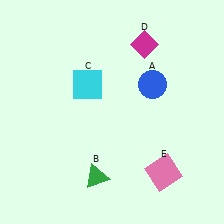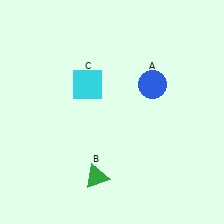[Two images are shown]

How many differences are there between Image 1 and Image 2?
There are 2 differences between the two images.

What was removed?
The pink square (E), the magenta diamond (D) were removed in Image 2.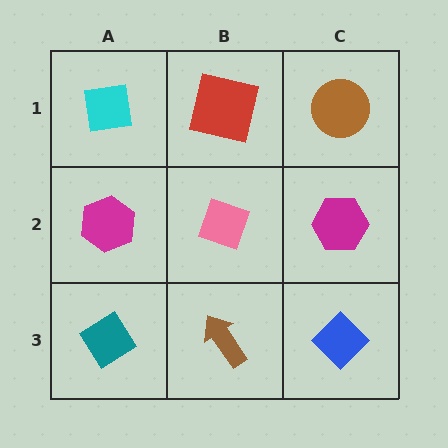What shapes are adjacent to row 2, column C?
A brown circle (row 1, column C), a blue diamond (row 3, column C), a pink diamond (row 2, column B).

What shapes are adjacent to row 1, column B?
A pink diamond (row 2, column B), a cyan square (row 1, column A), a brown circle (row 1, column C).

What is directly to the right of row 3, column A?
A brown arrow.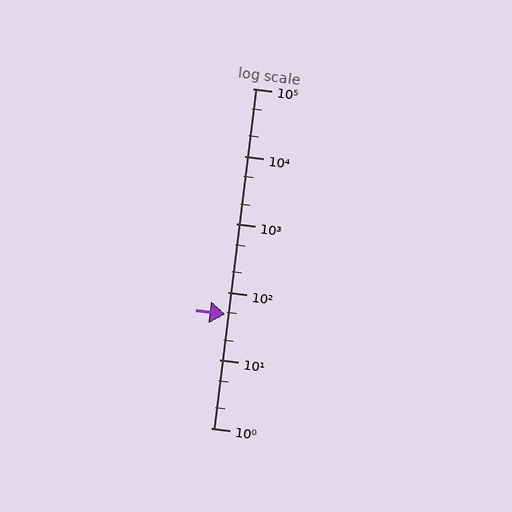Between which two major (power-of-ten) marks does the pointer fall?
The pointer is between 10 and 100.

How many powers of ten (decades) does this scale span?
The scale spans 5 decades, from 1 to 100000.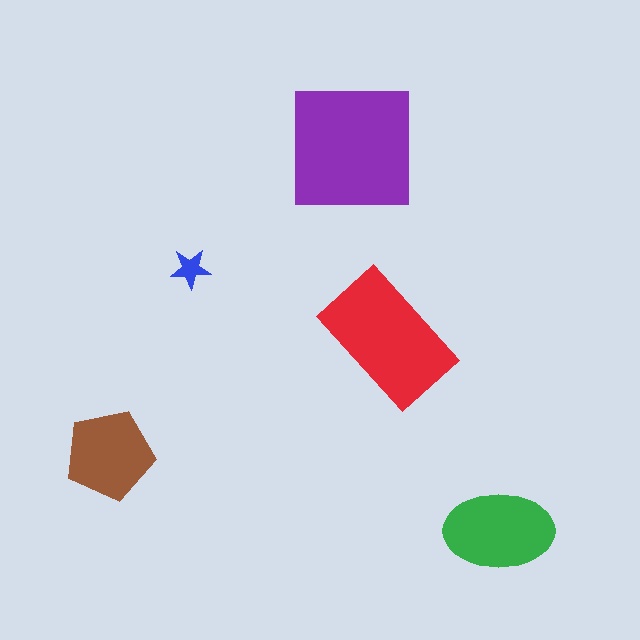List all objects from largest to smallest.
The purple square, the red rectangle, the green ellipse, the brown pentagon, the blue star.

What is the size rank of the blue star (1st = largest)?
5th.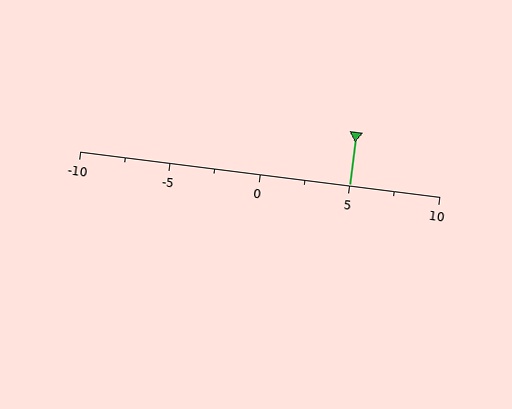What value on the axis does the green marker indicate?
The marker indicates approximately 5.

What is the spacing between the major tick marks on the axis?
The major ticks are spaced 5 apart.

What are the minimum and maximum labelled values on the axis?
The axis runs from -10 to 10.